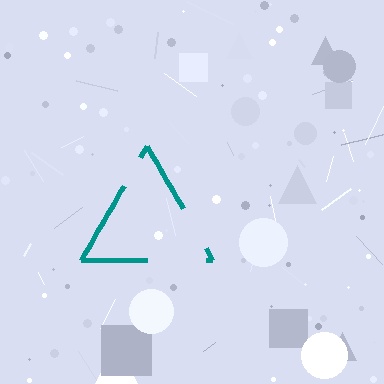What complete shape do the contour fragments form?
The contour fragments form a triangle.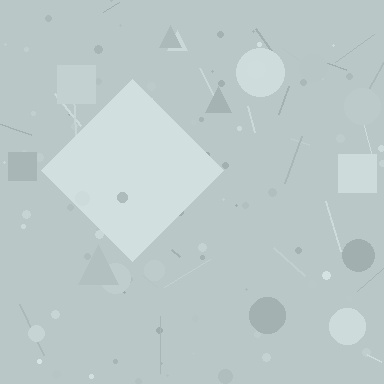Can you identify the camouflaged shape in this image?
The camouflaged shape is a diamond.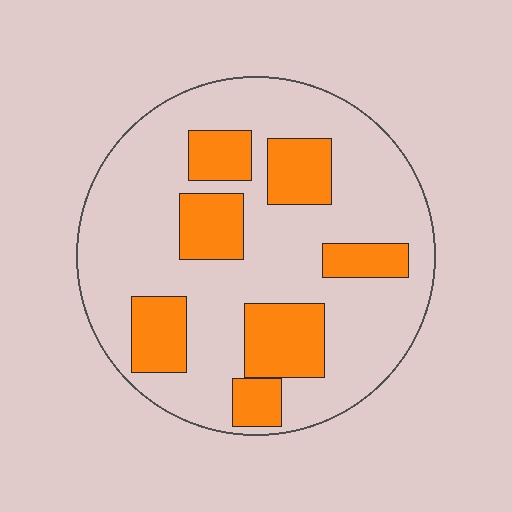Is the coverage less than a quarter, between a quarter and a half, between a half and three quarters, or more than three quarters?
Between a quarter and a half.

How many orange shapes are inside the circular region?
7.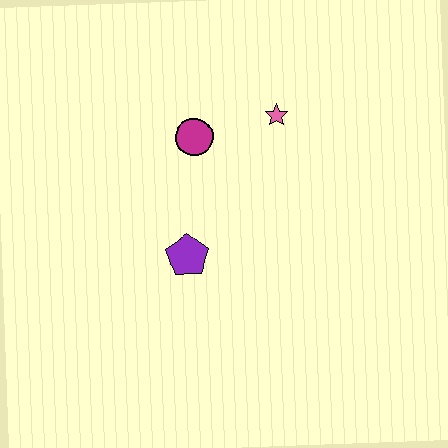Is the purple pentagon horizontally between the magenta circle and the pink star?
No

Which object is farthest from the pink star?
The purple pentagon is farthest from the pink star.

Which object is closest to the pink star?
The magenta circle is closest to the pink star.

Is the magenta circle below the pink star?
Yes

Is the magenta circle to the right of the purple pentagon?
Yes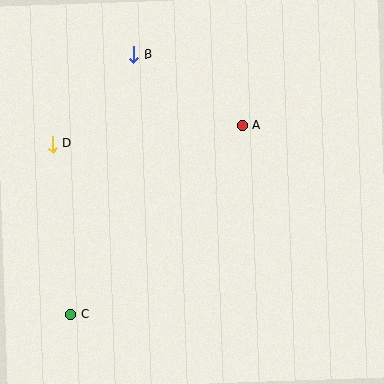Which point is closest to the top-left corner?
Point B is closest to the top-left corner.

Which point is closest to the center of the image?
Point A at (242, 126) is closest to the center.